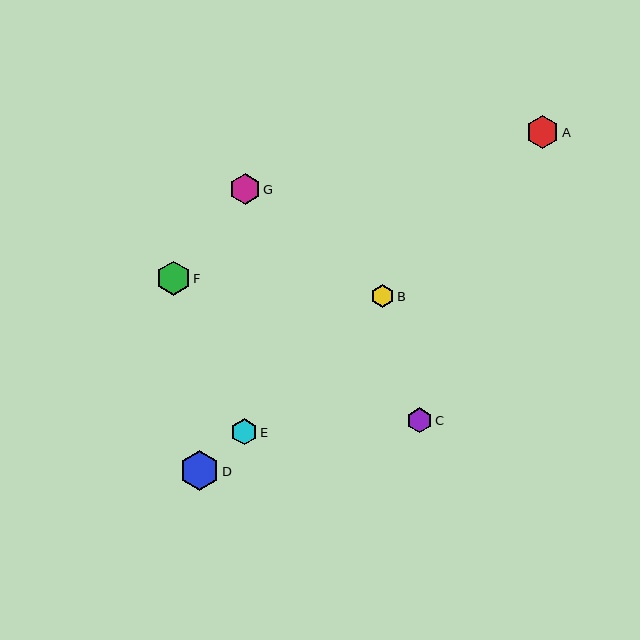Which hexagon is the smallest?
Hexagon B is the smallest with a size of approximately 23 pixels.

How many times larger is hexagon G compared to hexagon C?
Hexagon G is approximately 1.2 times the size of hexagon C.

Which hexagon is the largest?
Hexagon D is the largest with a size of approximately 40 pixels.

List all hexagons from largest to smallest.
From largest to smallest: D, F, A, G, E, C, B.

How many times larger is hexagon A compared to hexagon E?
Hexagon A is approximately 1.3 times the size of hexagon E.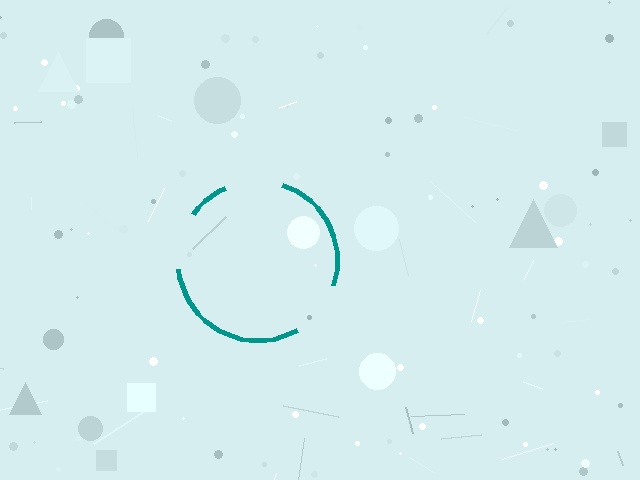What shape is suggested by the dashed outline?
The dashed outline suggests a circle.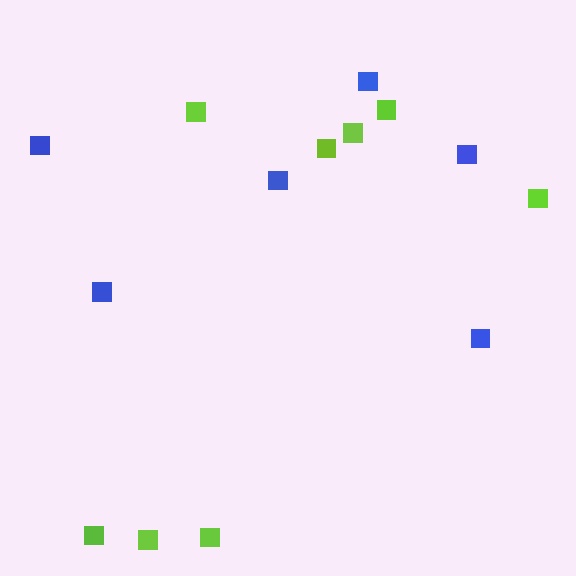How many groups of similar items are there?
There are 2 groups: one group of lime squares (8) and one group of blue squares (6).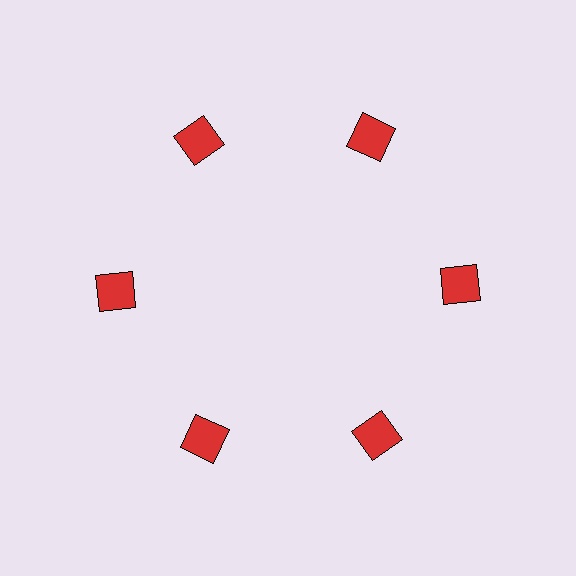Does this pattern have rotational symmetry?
Yes, this pattern has 6-fold rotational symmetry. It looks the same after rotating 60 degrees around the center.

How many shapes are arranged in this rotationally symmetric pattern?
There are 6 shapes, arranged in 6 groups of 1.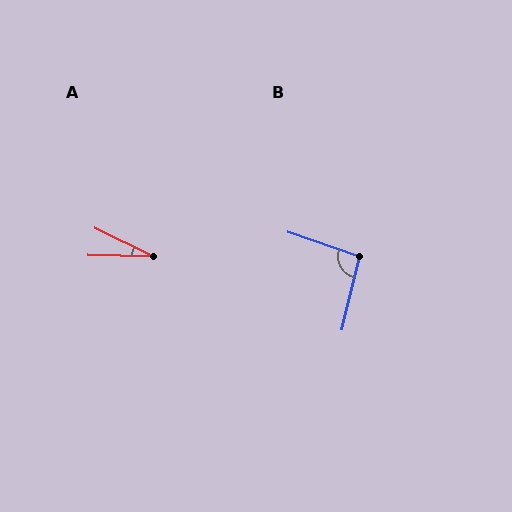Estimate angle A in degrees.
Approximately 25 degrees.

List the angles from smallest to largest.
A (25°), B (96°).